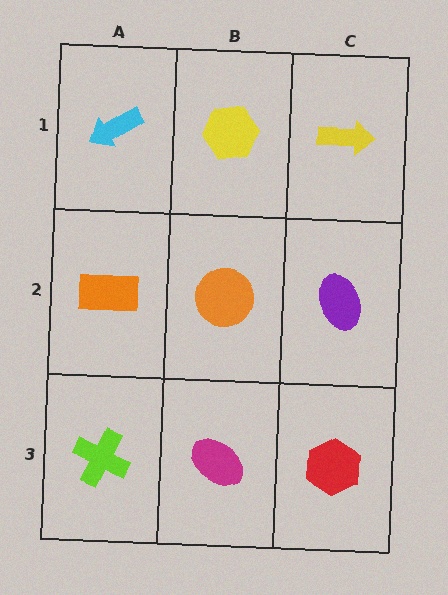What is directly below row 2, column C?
A red hexagon.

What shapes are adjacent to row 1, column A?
An orange rectangle (row 2, column A), a yellow hexagon (row 1, column B).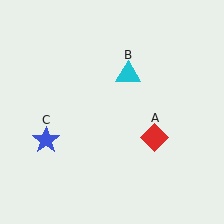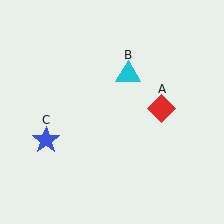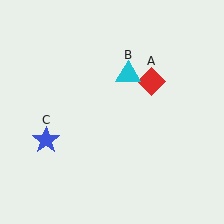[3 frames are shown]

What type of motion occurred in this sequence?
The red diamond (object A) rotated counterclockwise around the center of the scene.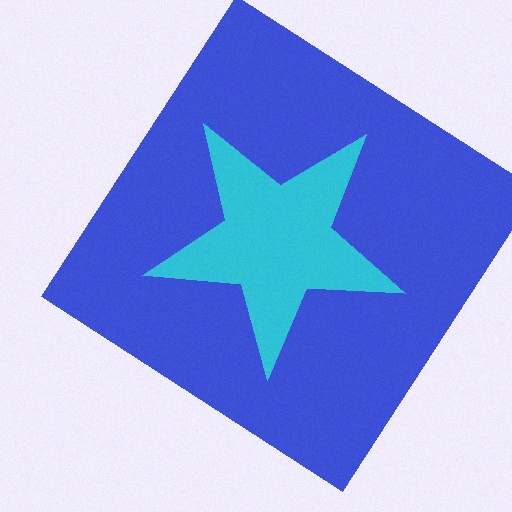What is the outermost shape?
The blue diamond.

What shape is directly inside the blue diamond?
The cyan star.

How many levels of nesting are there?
2.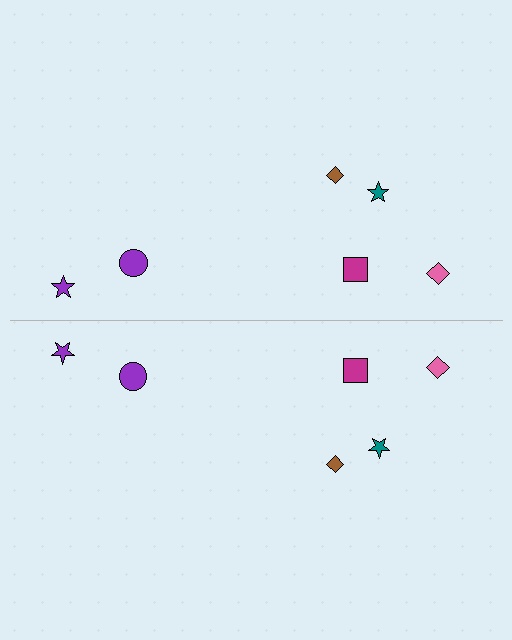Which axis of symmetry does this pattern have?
The pattern has a horizontal axis of symmetry running through the center of the image.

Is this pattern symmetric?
Yes, this pattern has bilateral (reflection) symmetry.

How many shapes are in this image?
There are 12 shapes in this image.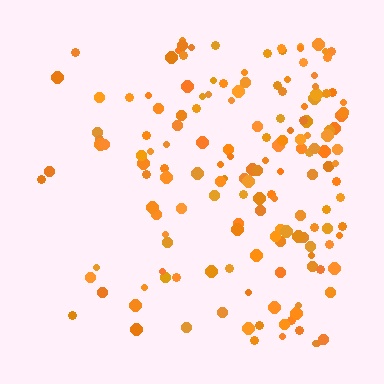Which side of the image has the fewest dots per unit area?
The left.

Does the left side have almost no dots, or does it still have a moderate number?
Still a moderate number, just noticeably fewer than the right.